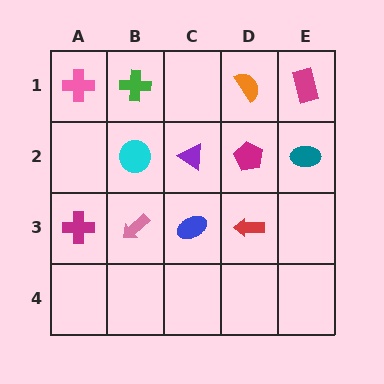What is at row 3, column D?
A red arrow.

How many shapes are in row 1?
4 shapes.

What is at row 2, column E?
A teal ellipse.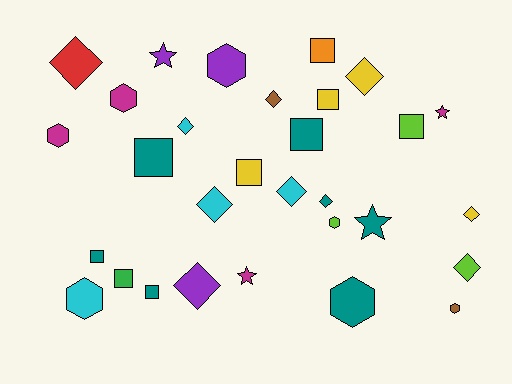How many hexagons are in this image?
There are 7 hexagons.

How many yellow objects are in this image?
There are 4 yellow objects.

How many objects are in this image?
There are 30 objects.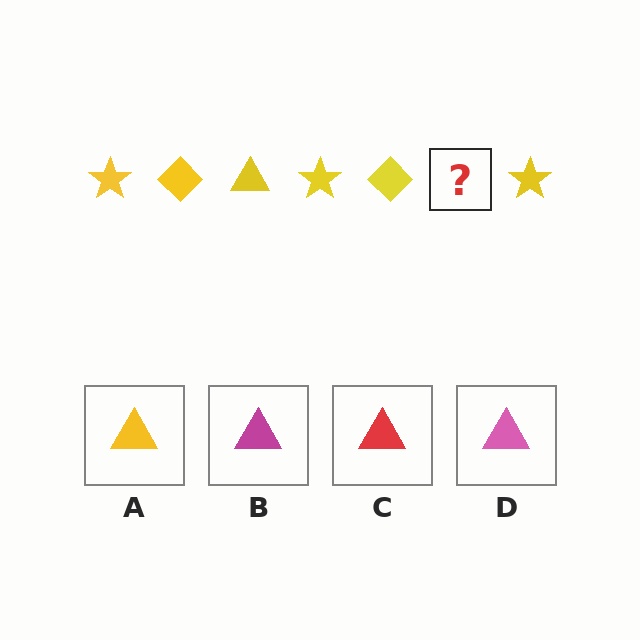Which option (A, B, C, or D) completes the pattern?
A.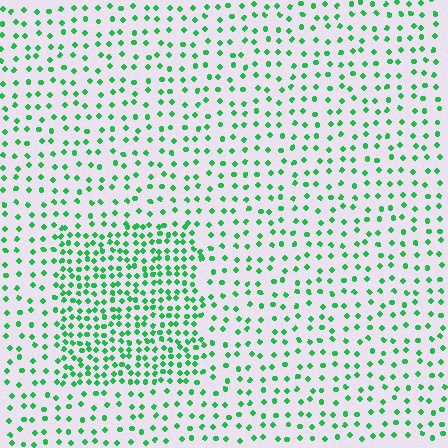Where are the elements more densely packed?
The elements are more densely packed inside the rectangle boundary.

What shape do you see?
I see a rectangle.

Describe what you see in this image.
The image contains small green elements arranged at two different densities. A rectangle-shaped region is visible where the elements are more densely packed than the surrounding area.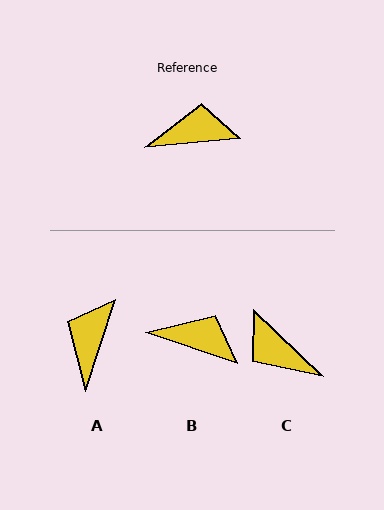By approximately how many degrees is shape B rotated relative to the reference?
Approximately 24 degrees clockwise.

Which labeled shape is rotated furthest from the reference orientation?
C, about 131 degrees away.